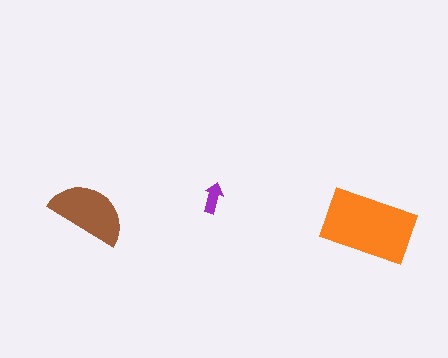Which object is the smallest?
The purple arrow.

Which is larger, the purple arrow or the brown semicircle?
The brown semicircle.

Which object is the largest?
The orange rectangle.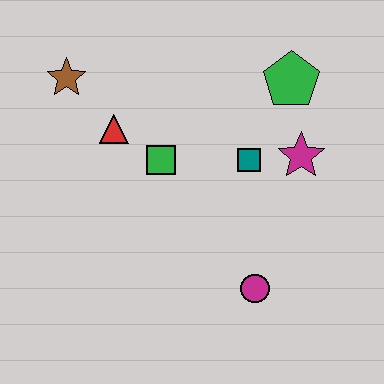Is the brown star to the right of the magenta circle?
No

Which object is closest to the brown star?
The red triangle is closest to the brown star.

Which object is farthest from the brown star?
The magenta circle is farthest from the brown star.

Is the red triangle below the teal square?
No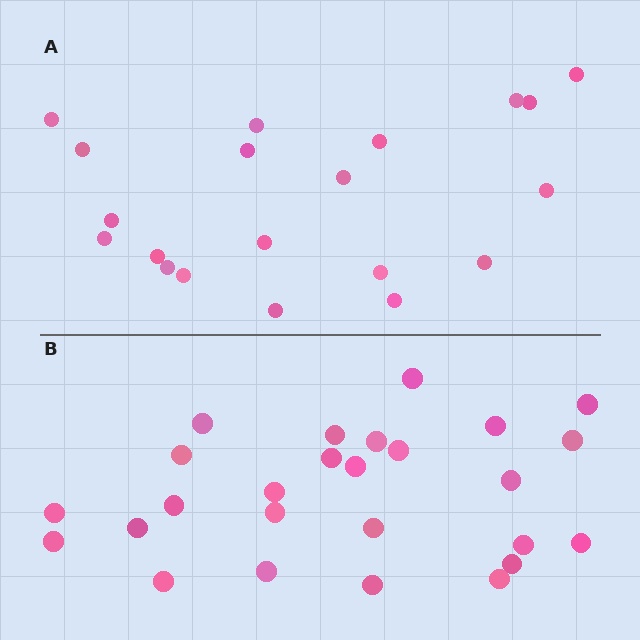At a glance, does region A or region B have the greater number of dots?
Region B (the bottom region) has more dots.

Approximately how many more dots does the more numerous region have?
Region B has about 6 more dots than region A.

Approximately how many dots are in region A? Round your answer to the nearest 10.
About 20 dots.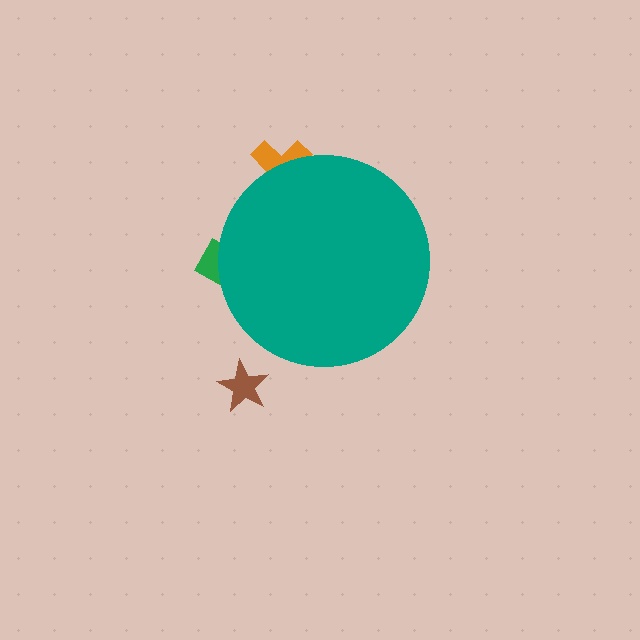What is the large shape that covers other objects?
A teal circle.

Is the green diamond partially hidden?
Yes, the green diamond is partially hidden behind the teal circle.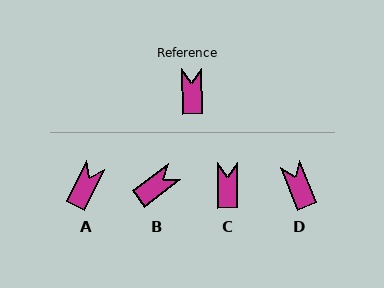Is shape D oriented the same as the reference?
No, it is off by about 20 degrees.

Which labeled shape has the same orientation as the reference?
C.